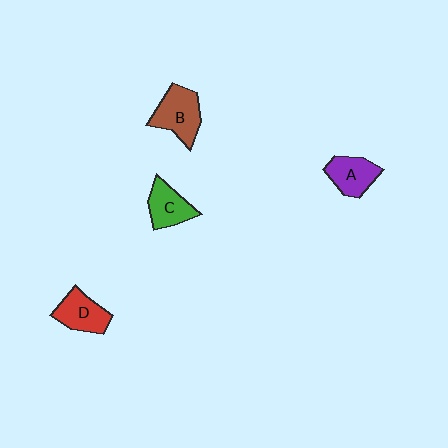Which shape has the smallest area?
Shape C (green).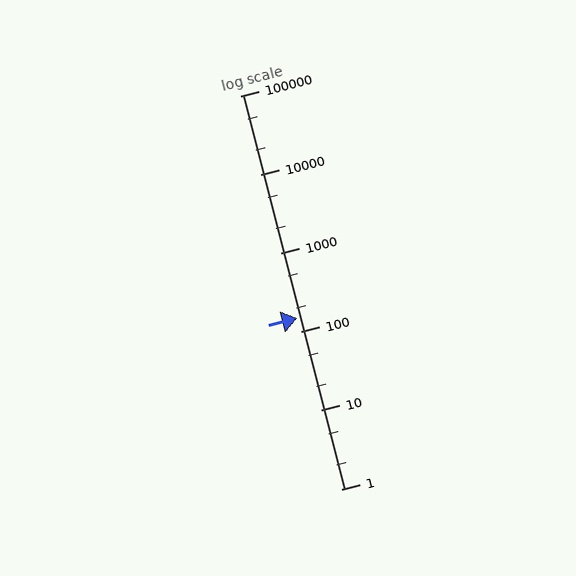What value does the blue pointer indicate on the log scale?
The pointer indicates approximately 150.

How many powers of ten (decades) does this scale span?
The scale spans 5 decades, from 1 to 100000.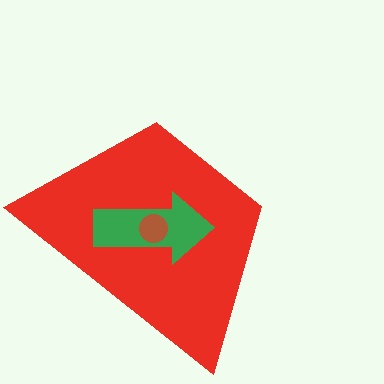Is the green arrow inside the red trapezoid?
Yes.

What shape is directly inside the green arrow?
The brown circle.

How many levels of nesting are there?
3.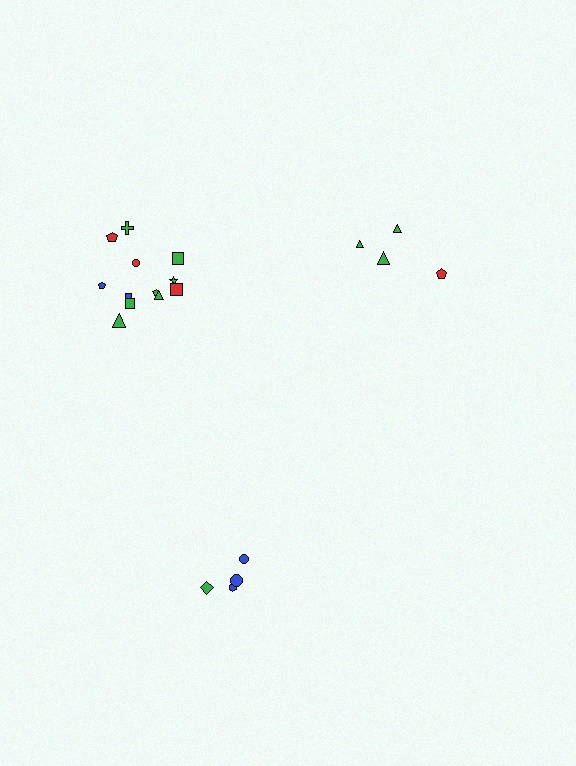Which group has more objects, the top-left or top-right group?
The top-left group.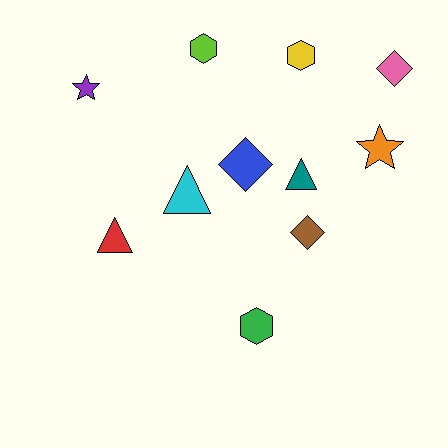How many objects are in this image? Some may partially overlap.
There are 11 objects.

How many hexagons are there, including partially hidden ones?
There are 3 hexagons.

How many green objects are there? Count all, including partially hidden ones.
There is 1 green object.